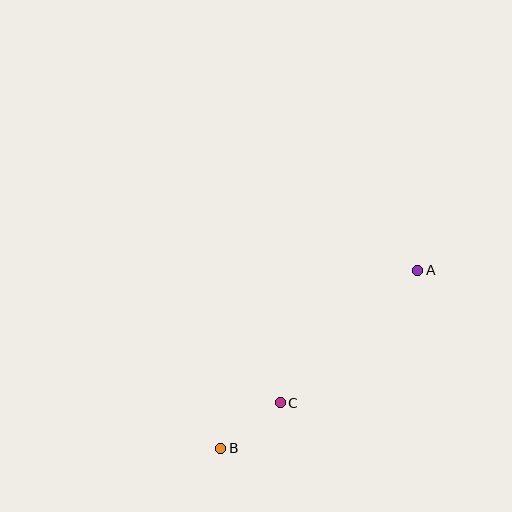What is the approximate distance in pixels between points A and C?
The distance between A and C is approximately 191 pixels.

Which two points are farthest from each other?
Points A and B are farthest from each other.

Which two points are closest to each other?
Points B and C are closest to each other.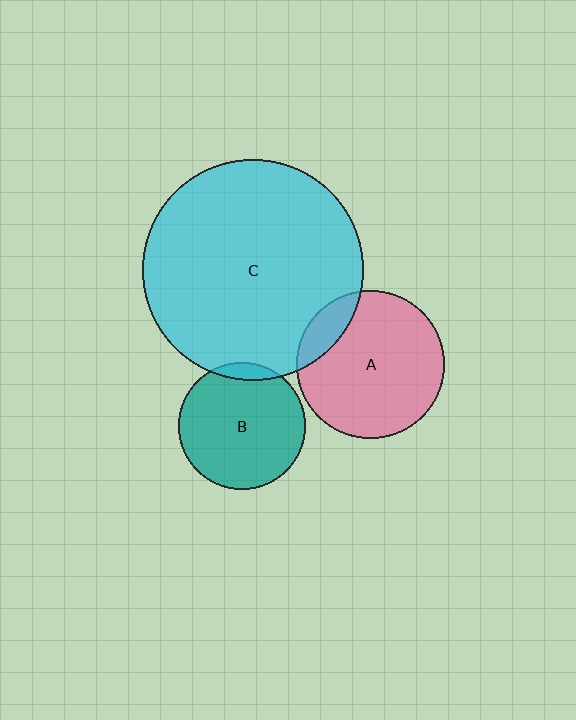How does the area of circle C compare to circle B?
Approximately 3.0 times.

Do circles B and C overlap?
Yes.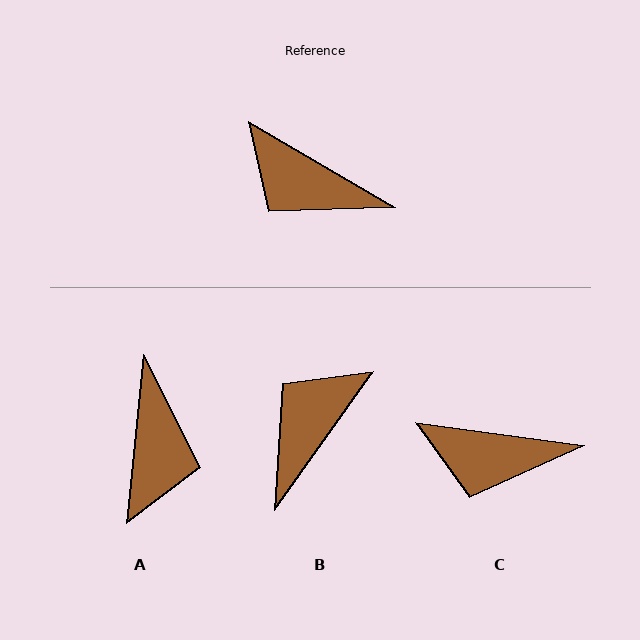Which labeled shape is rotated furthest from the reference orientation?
A, about 114 degrees away.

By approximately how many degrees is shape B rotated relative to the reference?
Approximately 95 degrees clockwise.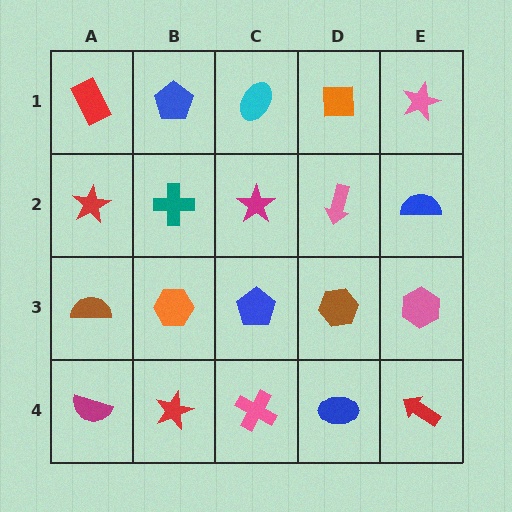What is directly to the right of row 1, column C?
An orange square.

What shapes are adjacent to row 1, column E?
A blue semicircle (row 2, column E), an orange square (row 1, column D).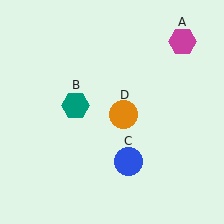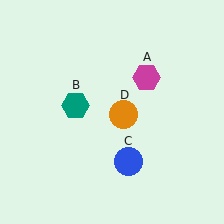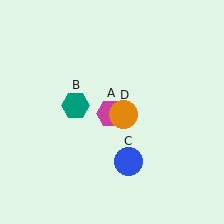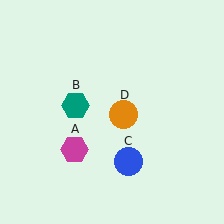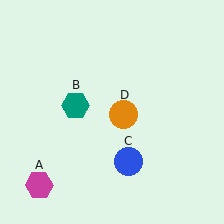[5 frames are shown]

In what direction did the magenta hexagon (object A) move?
The magenta hexagon (object A) moved down and to the left.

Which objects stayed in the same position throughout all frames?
Teal hexagon (object B) and blue circle (object C) and orange circle (object D) remained stationary.